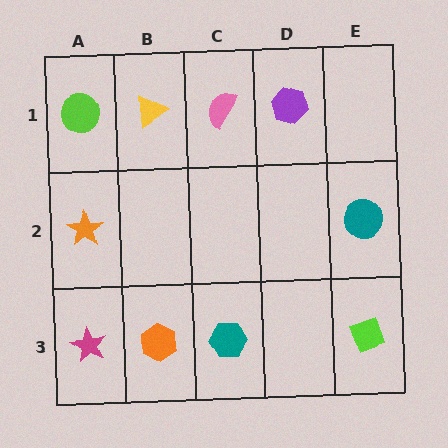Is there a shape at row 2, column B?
No, that cell is empty.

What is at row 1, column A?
A lime circle.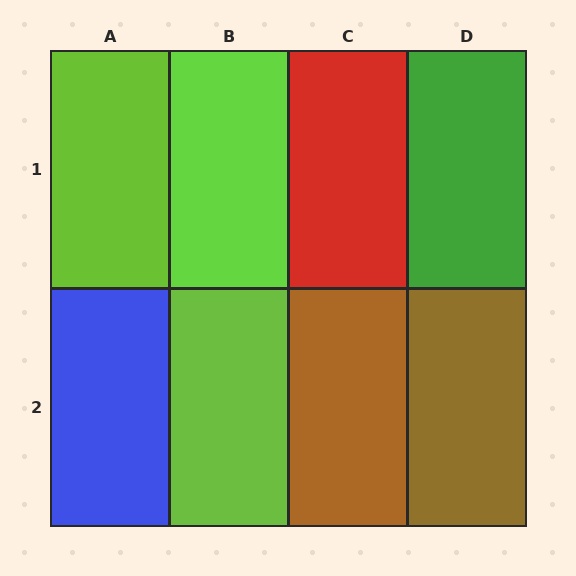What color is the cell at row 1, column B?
Lime.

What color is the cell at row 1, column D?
Green.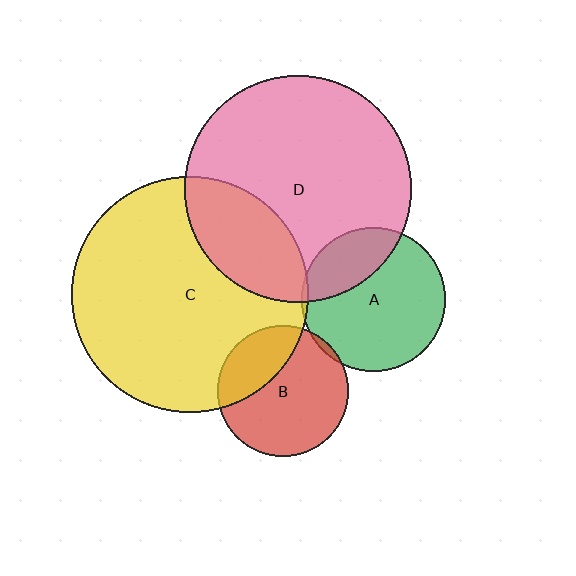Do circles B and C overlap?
Yes.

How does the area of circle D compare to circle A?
Approximately 2.5 times.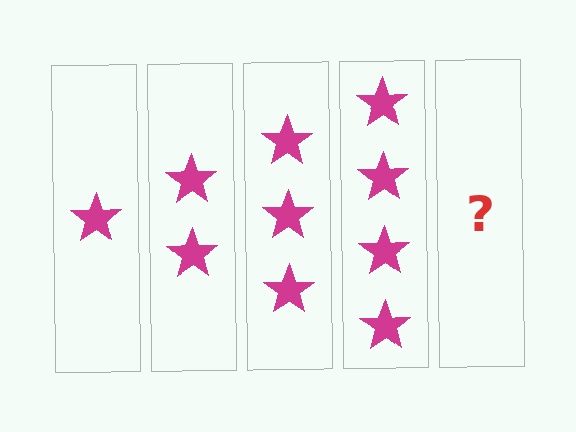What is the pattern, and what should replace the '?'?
The pattern is that each step adds one more star. The '?' should be 5 stars.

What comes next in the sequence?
The next element should be 5 stars.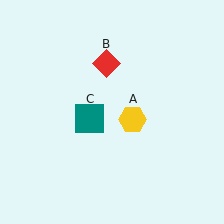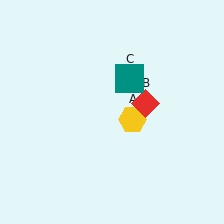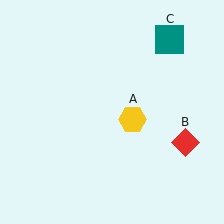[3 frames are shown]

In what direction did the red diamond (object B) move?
The red diamond (object B) moved down and to the right.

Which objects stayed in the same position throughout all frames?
Yellow hexagon (object A) remained stationary.